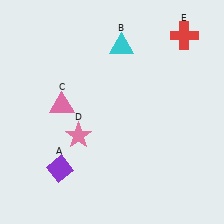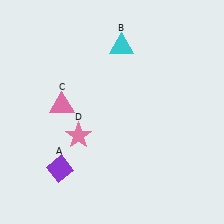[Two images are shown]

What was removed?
The red cross (E) was removed in Image 2.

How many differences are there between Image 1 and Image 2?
There is 1 difference between the two images.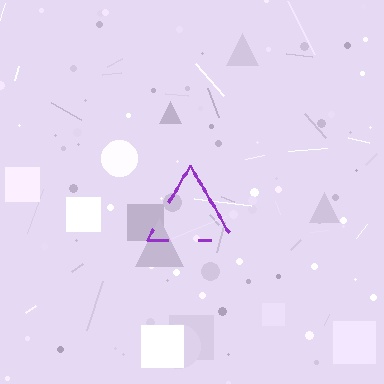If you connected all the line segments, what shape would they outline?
They would outline a triangle.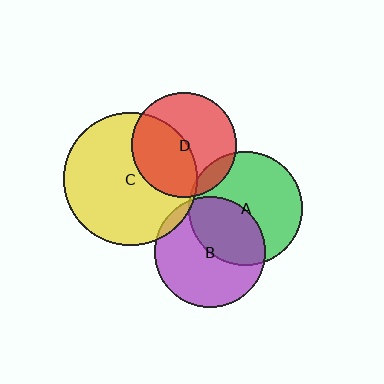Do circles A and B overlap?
Yes.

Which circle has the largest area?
Circle C (yellow).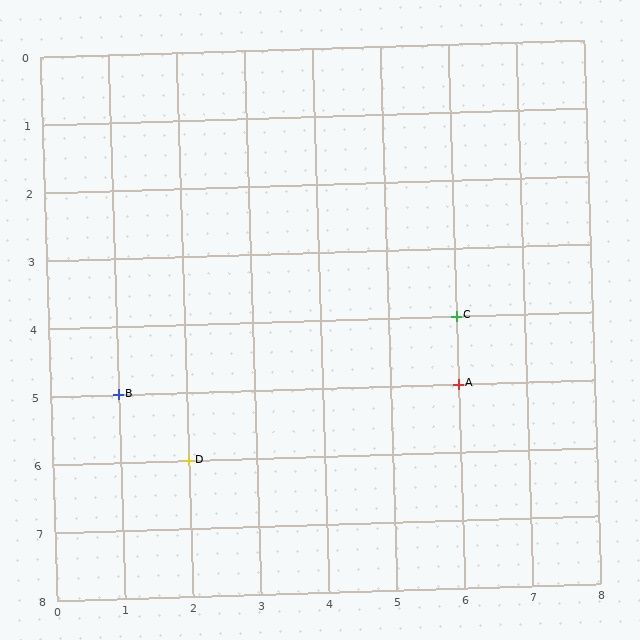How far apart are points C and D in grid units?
Points C and D are 4 columns and 2 rows apart (about 4.5 grid units diagonally).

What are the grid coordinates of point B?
Point B is at grid coordinates (1, 5).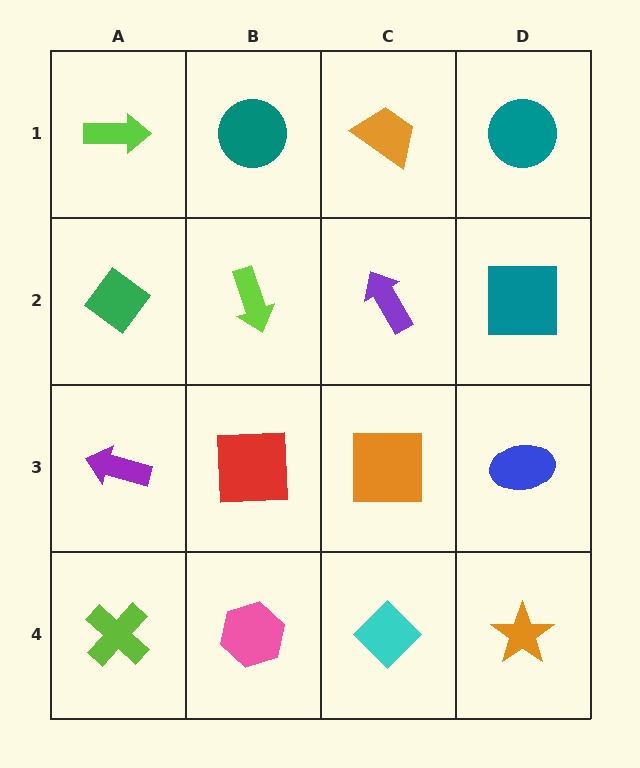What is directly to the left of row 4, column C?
A pink hexagon.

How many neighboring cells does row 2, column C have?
4.